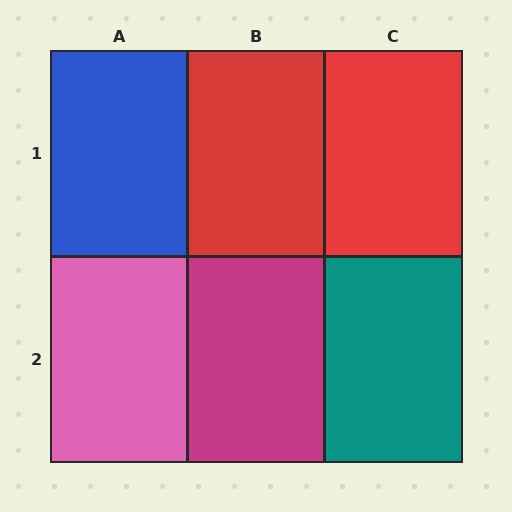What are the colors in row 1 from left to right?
Blue, red, red.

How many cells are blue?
1 cell is blue.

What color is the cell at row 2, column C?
Teal.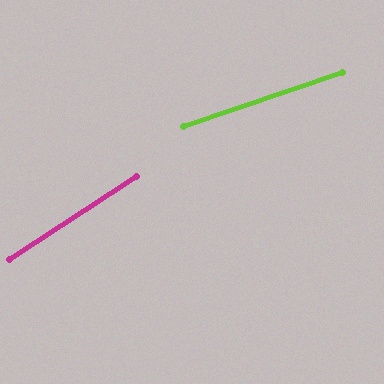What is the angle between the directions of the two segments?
Approximately 15 degrees.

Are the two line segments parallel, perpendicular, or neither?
Neither parallel nor perpendicular — they differ by about 15°.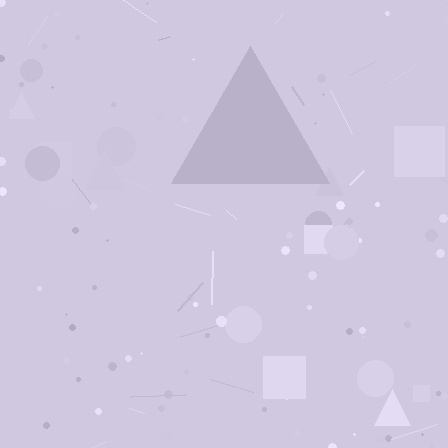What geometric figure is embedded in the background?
A triangle is embedded in the background.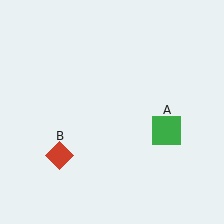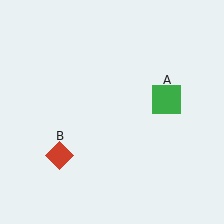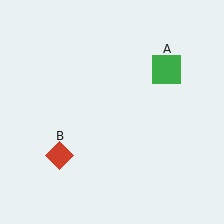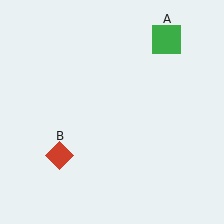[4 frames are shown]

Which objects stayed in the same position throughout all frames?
Red diamond (object B) remained stationary.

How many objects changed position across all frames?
1 object changed position: green square (object A).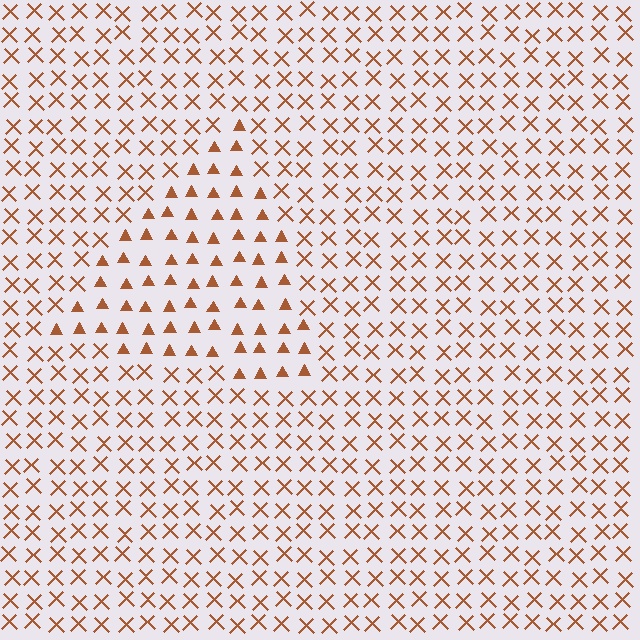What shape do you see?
I see a triangle.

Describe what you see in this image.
The image is filled with small brown elements arranged in a uniform grid. A triangle-shaped region contains triangles, while the surrounding area contains X marks. The boundary is defined purely by the change in element shape.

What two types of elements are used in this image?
The image uses triangles inside the triangle region and X marks outside it.